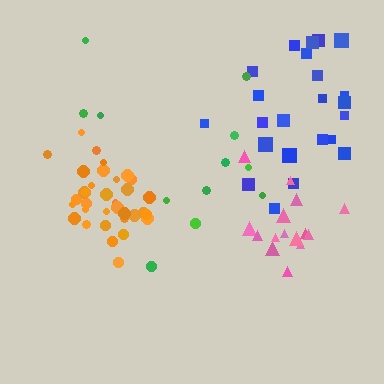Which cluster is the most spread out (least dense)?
Green.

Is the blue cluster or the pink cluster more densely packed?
Pink.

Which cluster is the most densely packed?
Orange.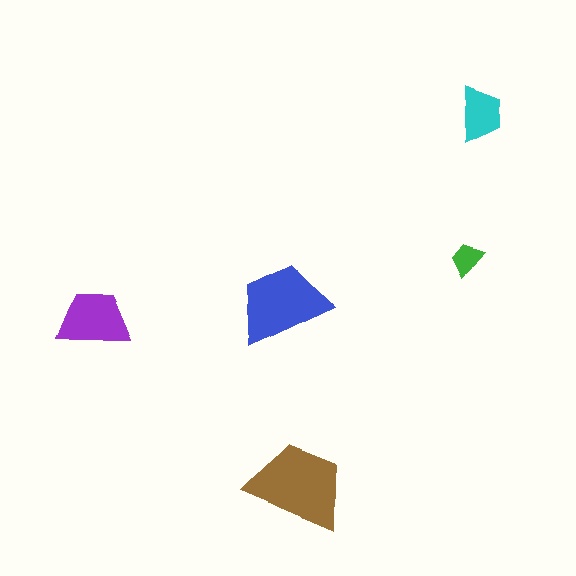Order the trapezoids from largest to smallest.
the brown one, the blue one, the purple one, the cyan one, the green one.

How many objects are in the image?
There are 5 objects in the image.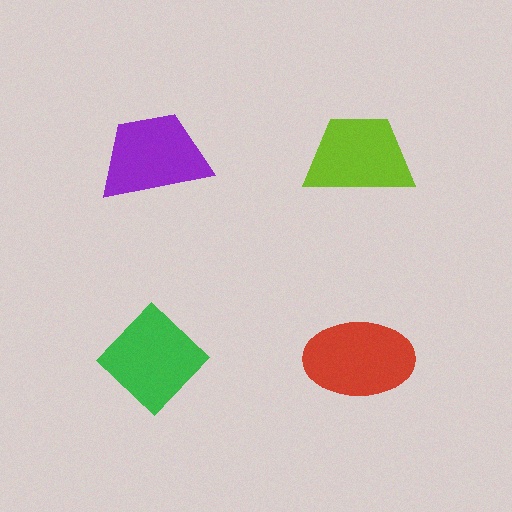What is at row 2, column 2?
A red ellipse.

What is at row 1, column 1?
A purple trapezoid.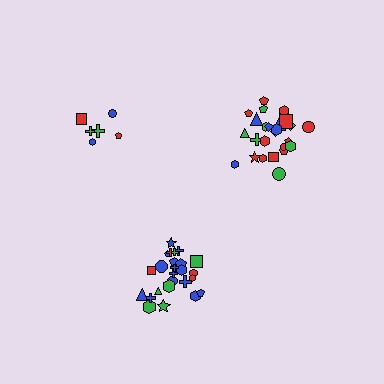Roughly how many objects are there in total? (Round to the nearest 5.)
Roughly 55 objects in total.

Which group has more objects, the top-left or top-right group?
The top-right group.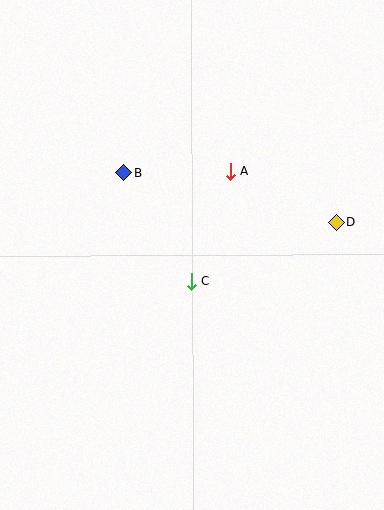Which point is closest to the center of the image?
Point C at (191, 281) is closest to the center.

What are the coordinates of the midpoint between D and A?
The midpoint between D and A is at (283, 197).